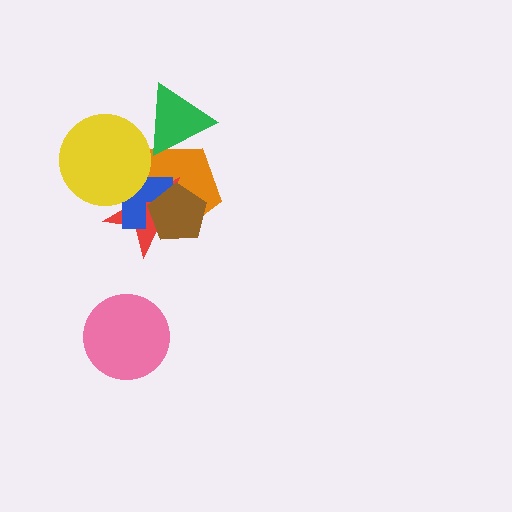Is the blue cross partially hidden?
Yes, it is partially covered by another shape.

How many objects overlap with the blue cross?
4 objects overlap with the blue cross.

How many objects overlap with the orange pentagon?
5 objects overlap with the orange pentagon.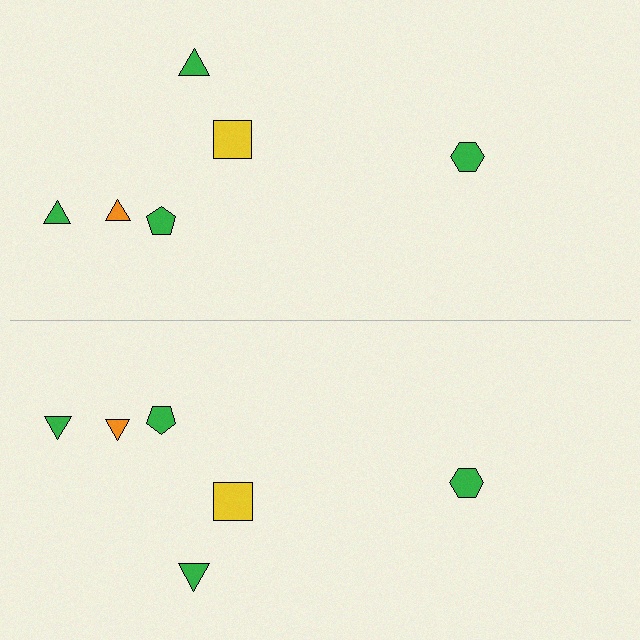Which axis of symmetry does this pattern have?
The pattern has a horizontal axis of symmetry running through the center of the image.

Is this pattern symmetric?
Yes, this pattern has bilateral (reflection) symmetry.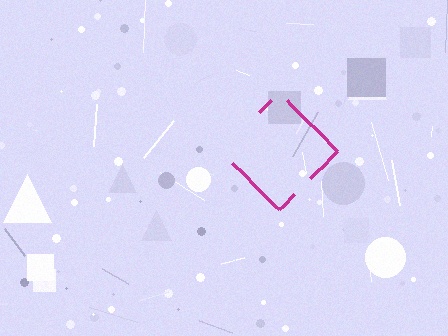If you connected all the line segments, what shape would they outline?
They would outline a diamond.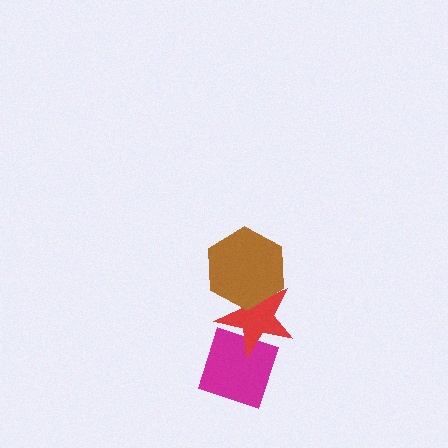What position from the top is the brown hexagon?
The brown hexagon is 1st from the top.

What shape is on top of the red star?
The brown hexagon is on top of the red star.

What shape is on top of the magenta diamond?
The red star is on top of the magenta diamond.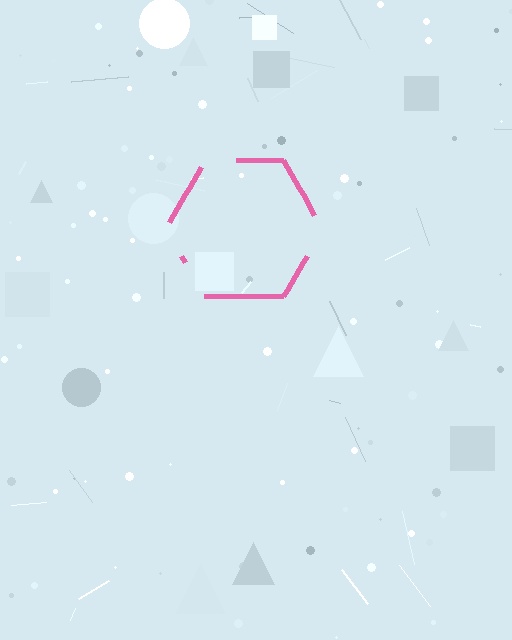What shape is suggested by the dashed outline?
The dashed outline suggests a hexagon.